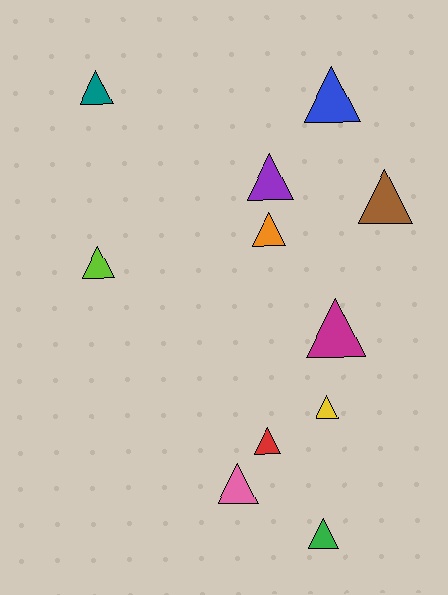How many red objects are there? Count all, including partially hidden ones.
There is 1 red object.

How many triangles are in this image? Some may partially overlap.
There are 11 triangles.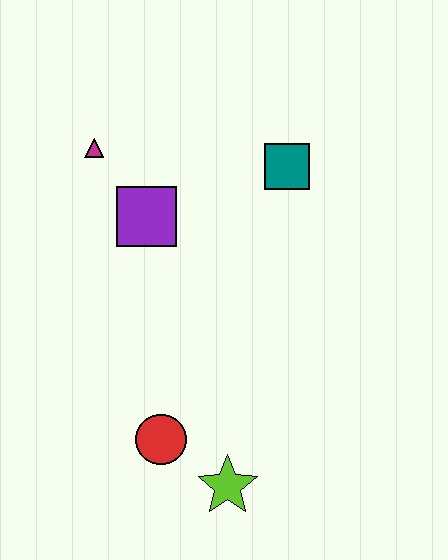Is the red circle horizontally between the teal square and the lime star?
No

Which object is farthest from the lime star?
The magenta triangle is farthest from the lime star.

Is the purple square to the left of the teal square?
Yes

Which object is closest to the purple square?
The magenta triangle is closest to the purple square.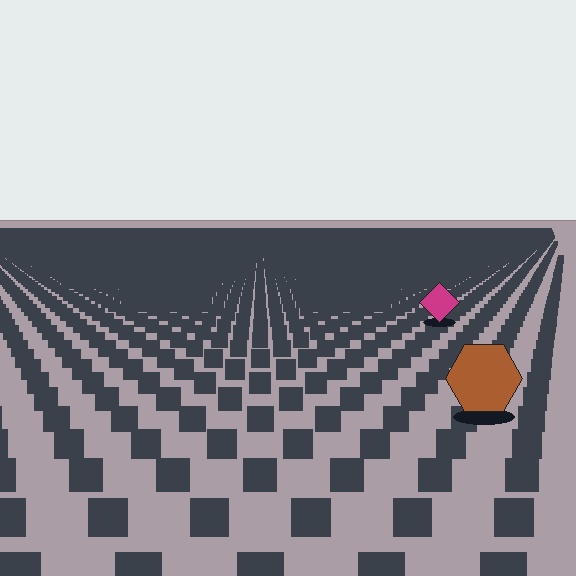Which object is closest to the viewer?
The brown hexagon is closest. The texture marks near it are larger and more spread out.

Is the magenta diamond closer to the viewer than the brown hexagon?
No. The brown hexagon is closer — you can tell from the texture gradient: the ground texture is coarser near it.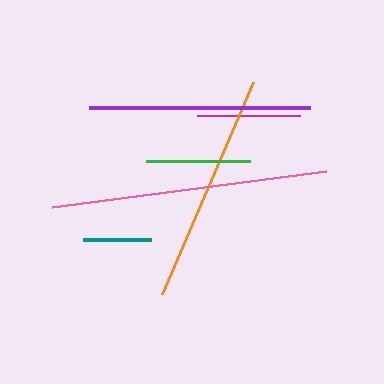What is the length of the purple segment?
The purple segment is approximately 222 pixels long.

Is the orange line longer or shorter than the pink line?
The pink line is longer than the orange line.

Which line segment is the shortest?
The teal line is the shortest at approximately 69 pixels.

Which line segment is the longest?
The pink line is the longest at approximately 276 pixels.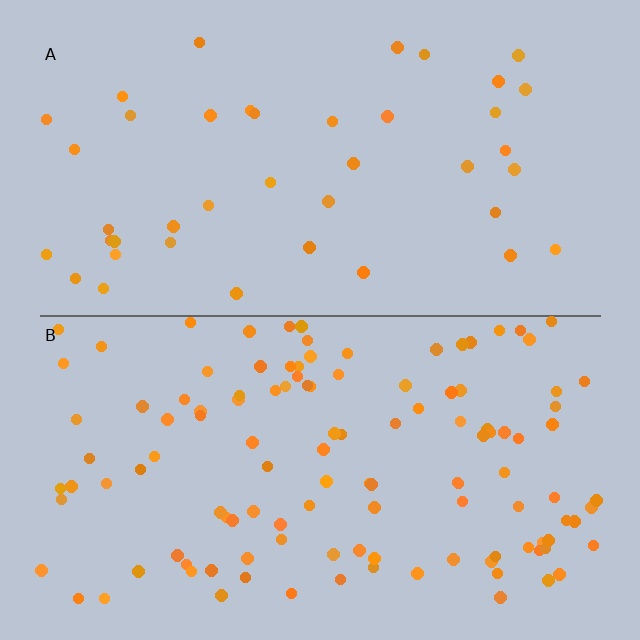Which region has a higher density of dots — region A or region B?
B (the bottom).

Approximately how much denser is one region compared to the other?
Approximately 2.9× — region B over region A.